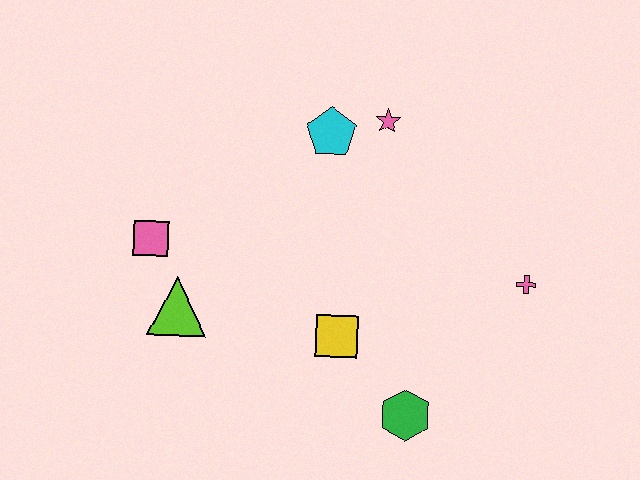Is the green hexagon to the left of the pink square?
No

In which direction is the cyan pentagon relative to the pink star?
The cyan pentagon is to the left of the pink star.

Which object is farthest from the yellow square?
The pink star is farthest from the yellow square.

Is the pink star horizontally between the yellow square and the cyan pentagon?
No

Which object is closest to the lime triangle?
The pink square is closest to the lime triangle.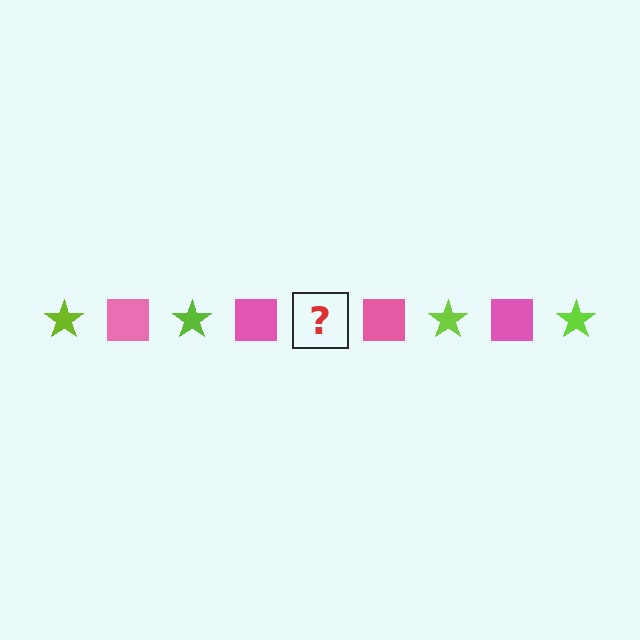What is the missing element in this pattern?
The missing element is a lime star.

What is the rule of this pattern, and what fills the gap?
The rule is that the pattern alternates between lime star and pink square. The gap should be filled with a lime star.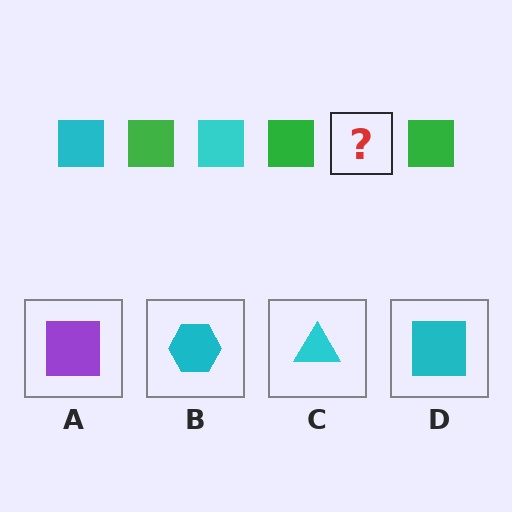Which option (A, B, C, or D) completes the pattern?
D.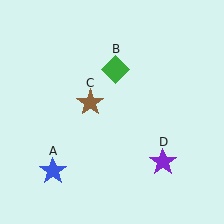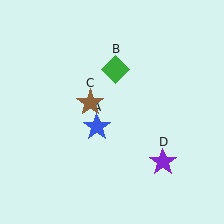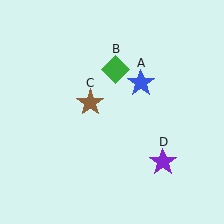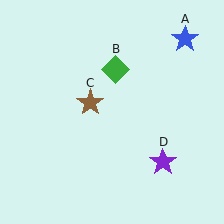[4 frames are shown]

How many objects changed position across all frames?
1 object changed position: blue star (object A).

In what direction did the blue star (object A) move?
The blue star (object A) moved up and to the right.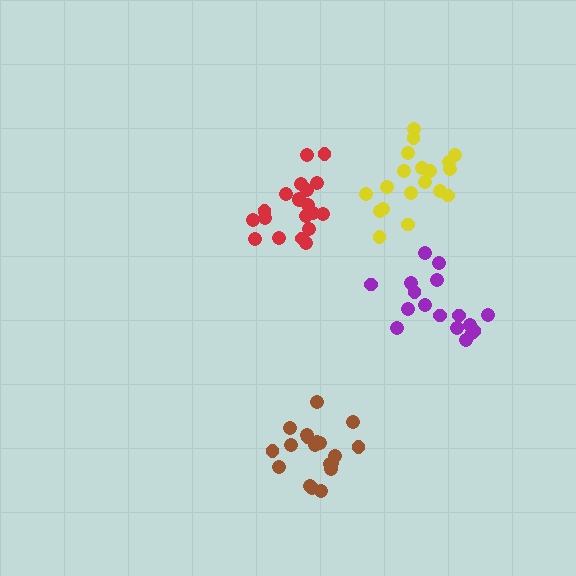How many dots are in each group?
Group 1: 19 dots, Group 2: 19 dots, Group 3: 20 dots, Group 4: 17 dots (75 total).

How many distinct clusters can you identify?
There are 4 distinct clusters.